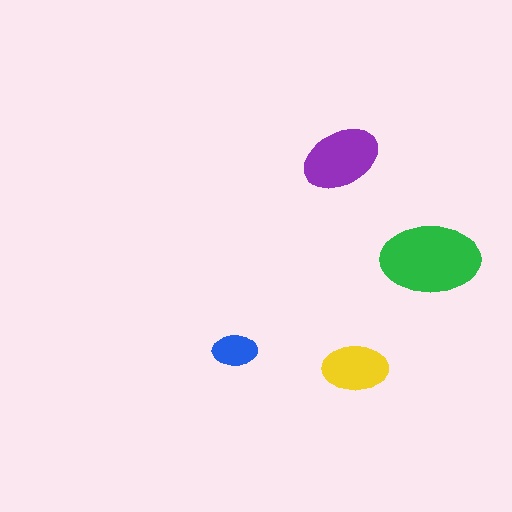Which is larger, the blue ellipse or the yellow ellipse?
The yellow one.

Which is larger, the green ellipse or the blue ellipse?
The green one.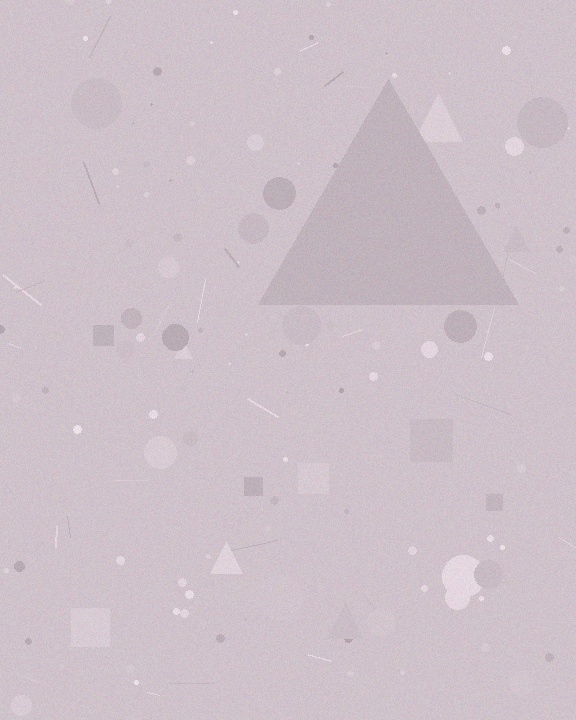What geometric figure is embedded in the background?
A triangle is embedded in the background.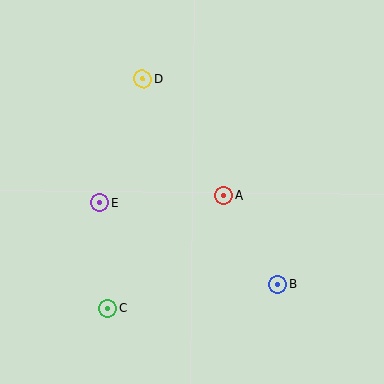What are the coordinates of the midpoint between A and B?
The midpoint between A and B is at (251, 240).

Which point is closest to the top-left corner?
Point D is closest to the top-left corner.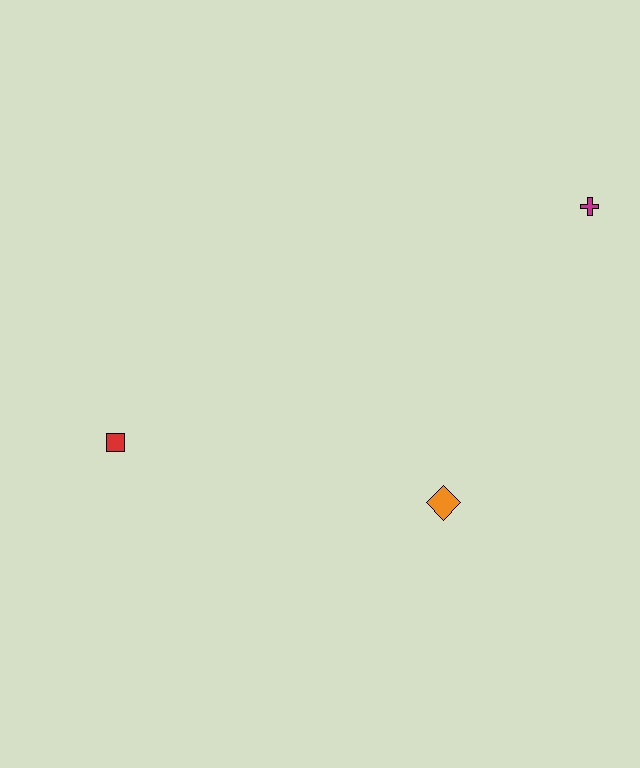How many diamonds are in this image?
There is 1 diamond.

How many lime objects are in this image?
There are no lime objects.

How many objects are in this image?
There are 3 objects.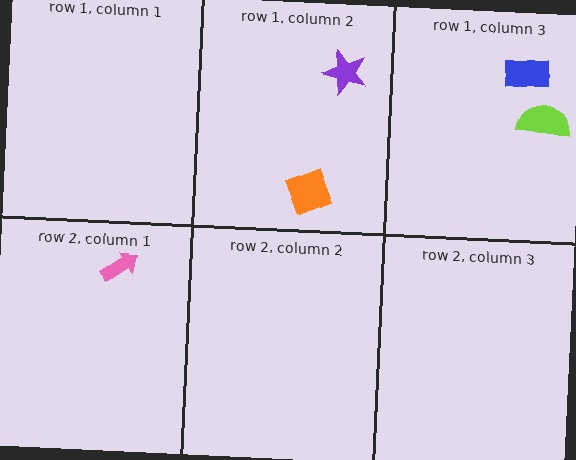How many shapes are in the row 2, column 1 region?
1.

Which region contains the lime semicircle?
The row 1, column 3 region.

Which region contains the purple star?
The row 1, column 2 region.